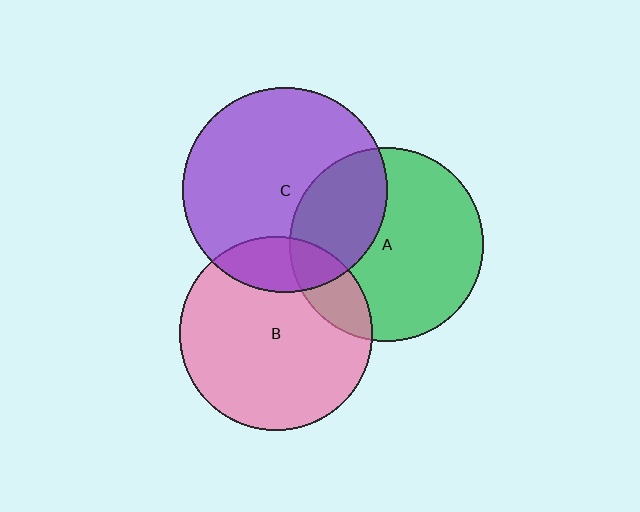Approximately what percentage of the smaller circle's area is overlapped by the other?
Approximately 20%.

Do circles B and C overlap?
Yes.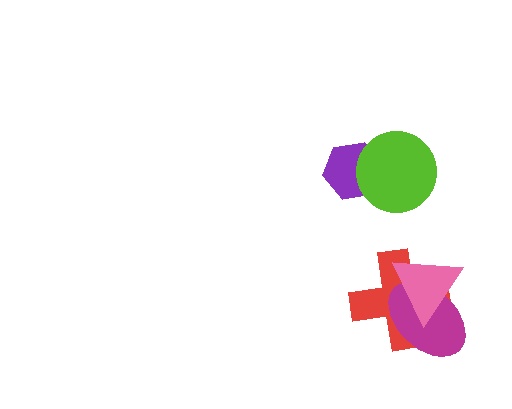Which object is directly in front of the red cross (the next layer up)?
The magenta ellipse is directly in front of the red cross.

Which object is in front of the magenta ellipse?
The pink triangle is in front of the magenta ellipse.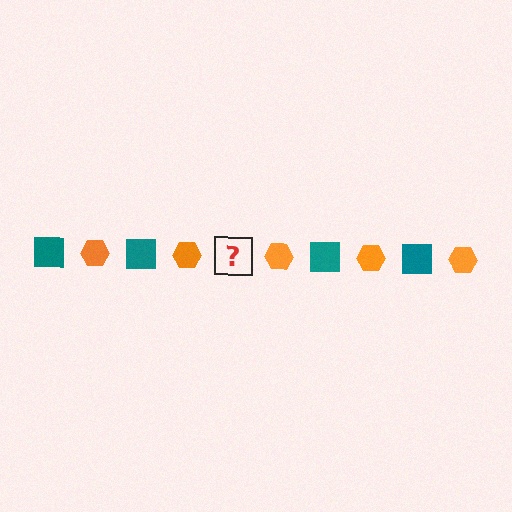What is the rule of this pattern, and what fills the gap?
The rule is that the pattern alternates between teal square and orange hexagon. The gap should be filled with a teal square.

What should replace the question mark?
The question mark should be replaced with a teal square.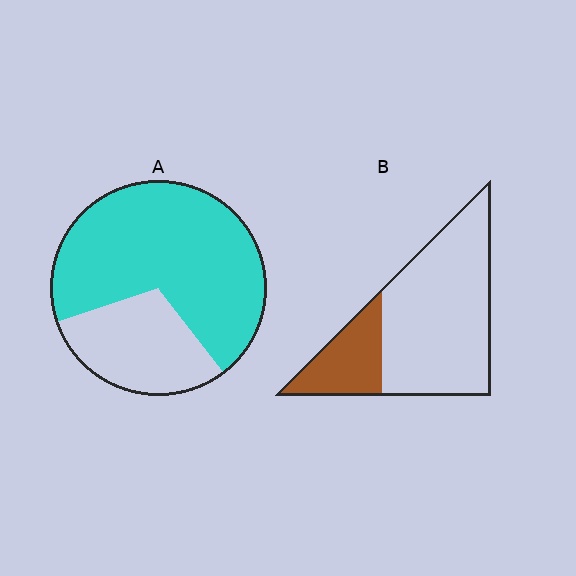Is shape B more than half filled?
No.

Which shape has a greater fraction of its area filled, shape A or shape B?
Shape A.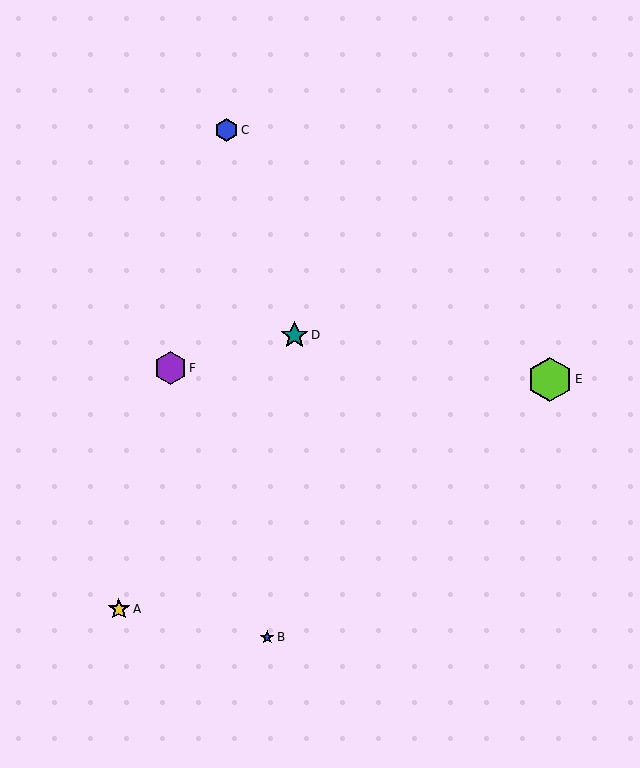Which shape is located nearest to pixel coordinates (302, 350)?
The teal star (labeled D) at (294, 335) is nearest to that location.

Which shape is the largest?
The lime hexagon (labeled E) is the largest.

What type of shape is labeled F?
Shape F is a purple hexagon.